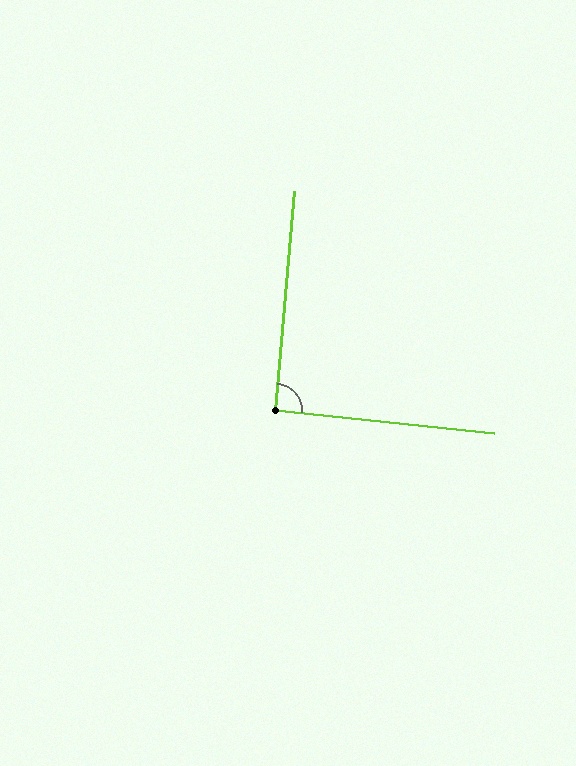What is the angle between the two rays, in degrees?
Approximately 91 degrees.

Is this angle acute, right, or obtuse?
It is approximately a right angle.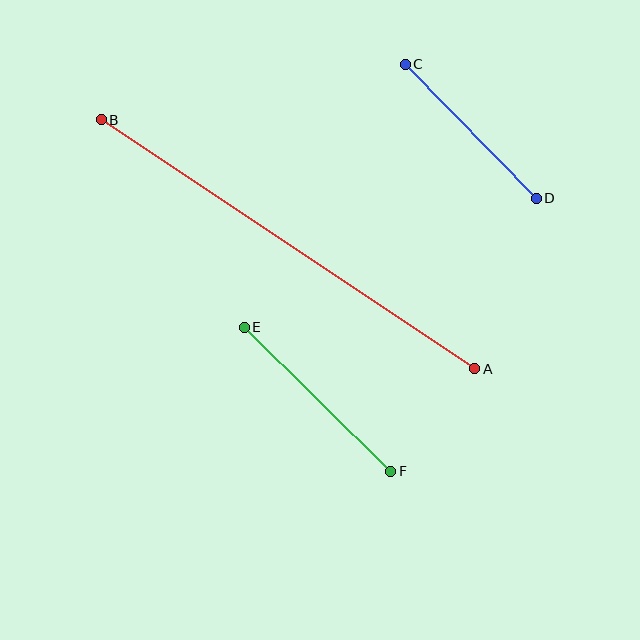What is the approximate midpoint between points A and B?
The midpoint is at approximately (288, 244) pixels.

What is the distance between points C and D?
The distance is approximately 187 pixels.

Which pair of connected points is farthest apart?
Points A and B are farthest apart.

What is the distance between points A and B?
The distance is approximately 449 pixels.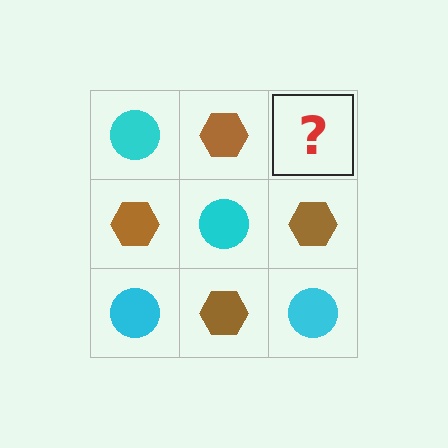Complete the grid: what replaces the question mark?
The question mark should be replaced with a cyan circle.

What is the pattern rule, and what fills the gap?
The rule is that it alternates cyan circle and brown hexagon in a checkerboard pattern. The gap should be filled with a cyan circle.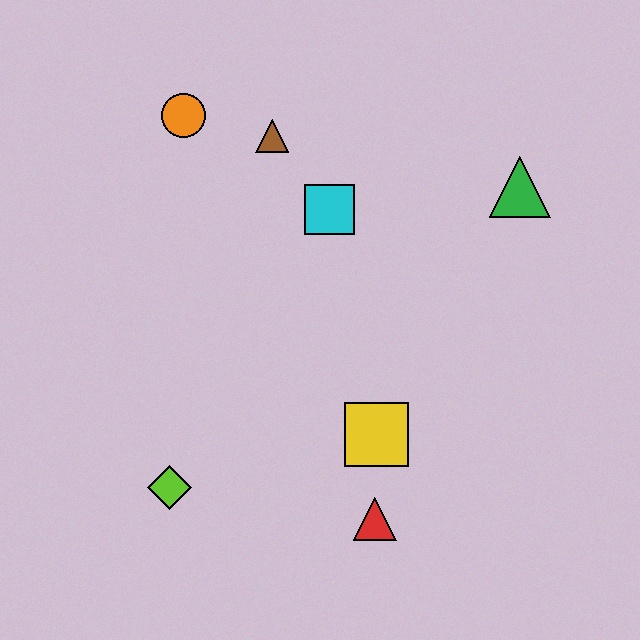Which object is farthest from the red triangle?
The orange circle is farthest from the red triangle.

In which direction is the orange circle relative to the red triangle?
The orange circle is above the red triangle.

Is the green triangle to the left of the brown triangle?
No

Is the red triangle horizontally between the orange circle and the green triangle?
Yes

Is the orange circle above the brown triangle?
Yes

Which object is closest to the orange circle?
The brown triangle is closest to the orange circle.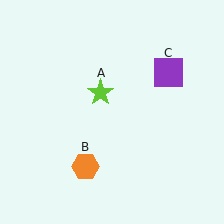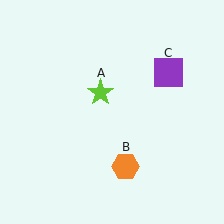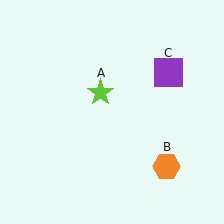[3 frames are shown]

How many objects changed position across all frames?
1 object changed position: orange hexagon (object B).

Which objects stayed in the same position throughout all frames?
Lime star (object A) and purple square (object C) remained stationary.